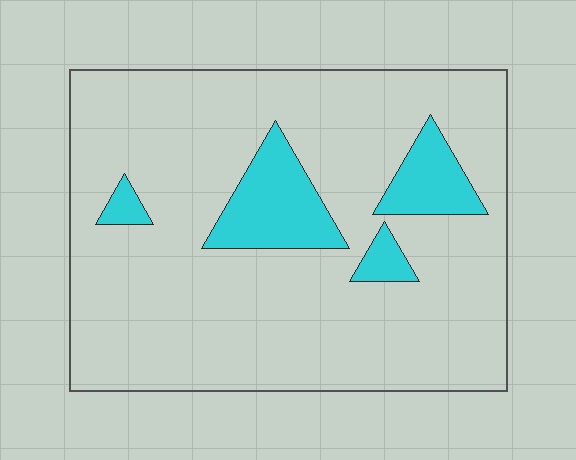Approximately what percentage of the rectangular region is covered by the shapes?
Approximately 15%.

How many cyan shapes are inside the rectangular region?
4.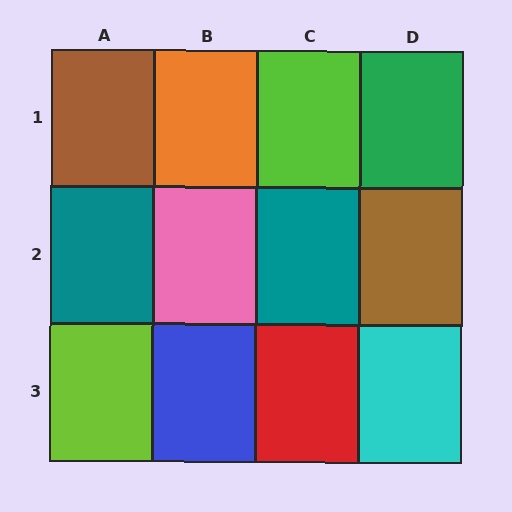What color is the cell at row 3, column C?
Red.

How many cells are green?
1 cell is green.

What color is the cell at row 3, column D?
Cyan.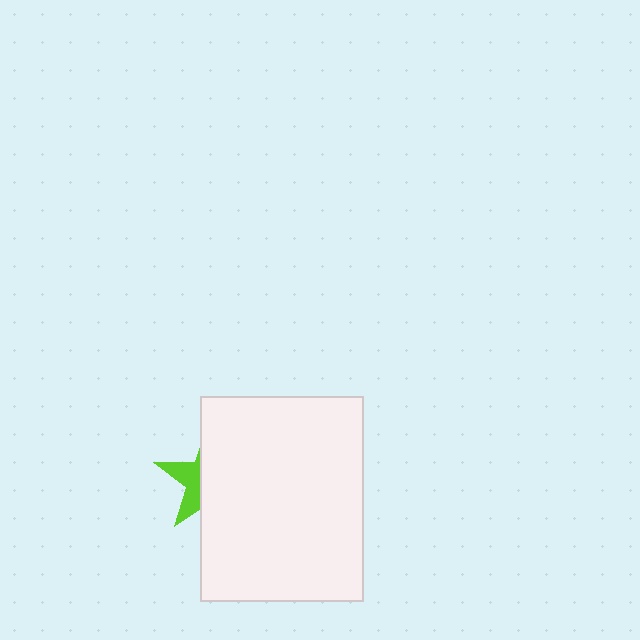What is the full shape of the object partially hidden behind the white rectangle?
The partially hidden object is a lime star.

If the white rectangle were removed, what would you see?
You would see the complete lime star.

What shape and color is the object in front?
The object in front is a white rectangle.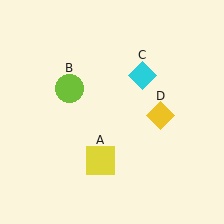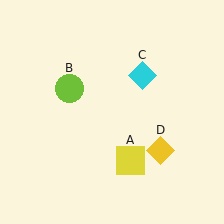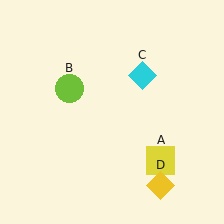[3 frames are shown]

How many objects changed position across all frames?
2 objects changed position: yellow square (object A), yellow diamond (object D).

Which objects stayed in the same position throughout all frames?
Lime circle (object B) and cyan diamond (object C) remained stationary.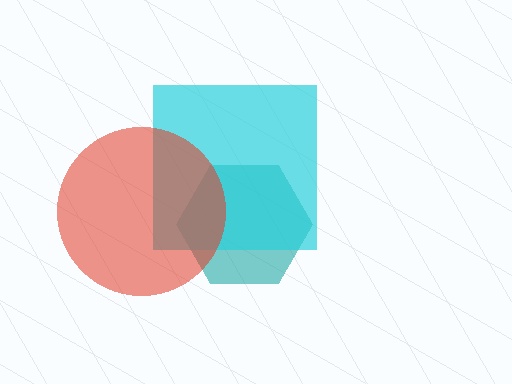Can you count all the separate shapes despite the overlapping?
Yes, there are 3 separate shapes.